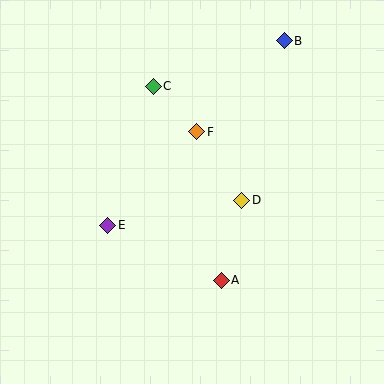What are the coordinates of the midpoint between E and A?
The midpoint between E and A is at (164, 253).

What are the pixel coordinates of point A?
Point A is at (221, 280).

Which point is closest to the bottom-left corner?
Point E is closest to the bottom-left corner.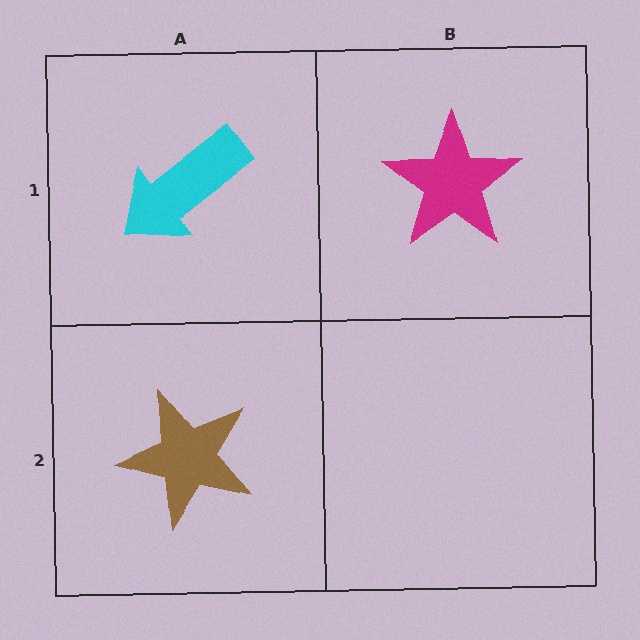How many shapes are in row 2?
1 shape.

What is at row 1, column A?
A cyan arrow.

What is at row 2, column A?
A brown star.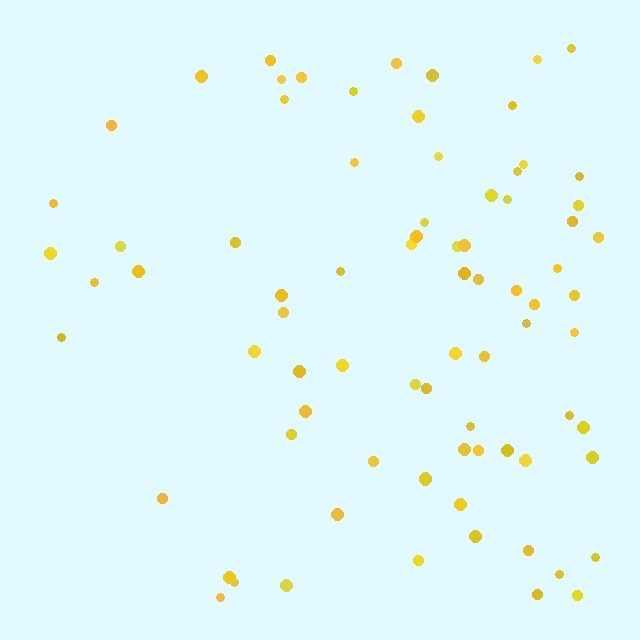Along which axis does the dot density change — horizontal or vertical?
Horizontal.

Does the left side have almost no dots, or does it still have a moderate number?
Still a moderate number, just noticeably fewer than the right.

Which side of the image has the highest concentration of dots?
The right.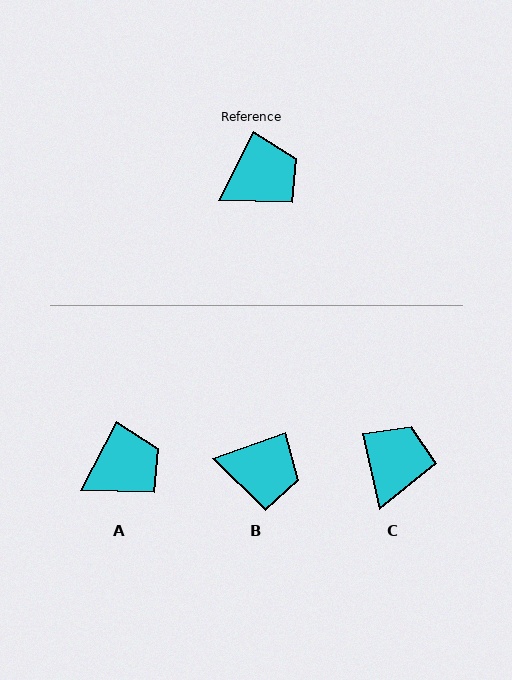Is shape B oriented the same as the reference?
No, it is off by about 43 degrees.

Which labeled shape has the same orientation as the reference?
A.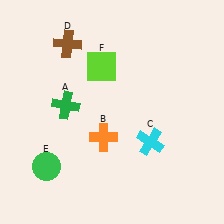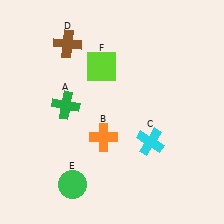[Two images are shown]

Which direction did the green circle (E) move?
The green circle (E) moved right.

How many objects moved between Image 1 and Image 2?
1 object moved between the two images.